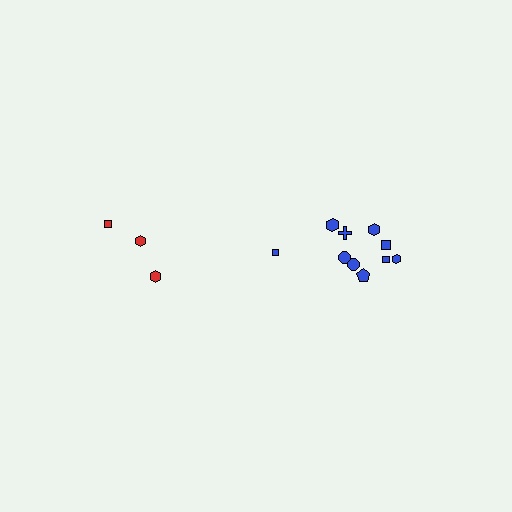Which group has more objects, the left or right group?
The right group.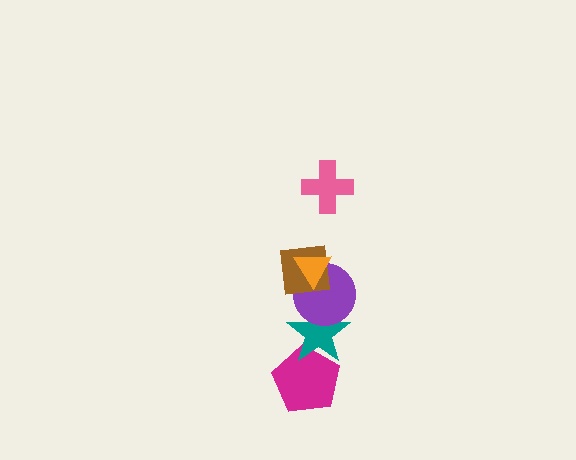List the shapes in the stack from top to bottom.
From top to bottom: the pink cross, the orange triangle, the brown square, the purple circle, the teal star, the magenta pentagon.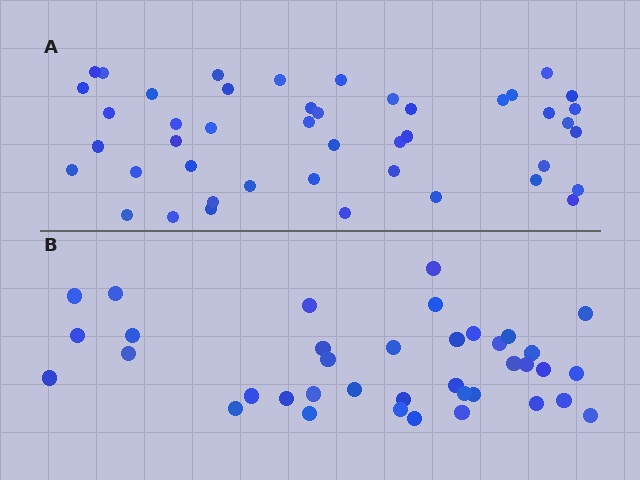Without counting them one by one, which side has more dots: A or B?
Region A (the top region) has more dots.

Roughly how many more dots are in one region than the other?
Region A has roughly 8 or so more dots than region B.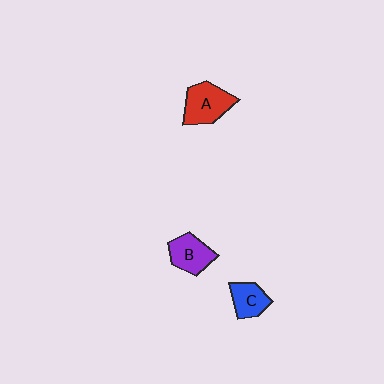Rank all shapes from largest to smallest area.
From largest to smallest: A (red), B (purple), C (blue).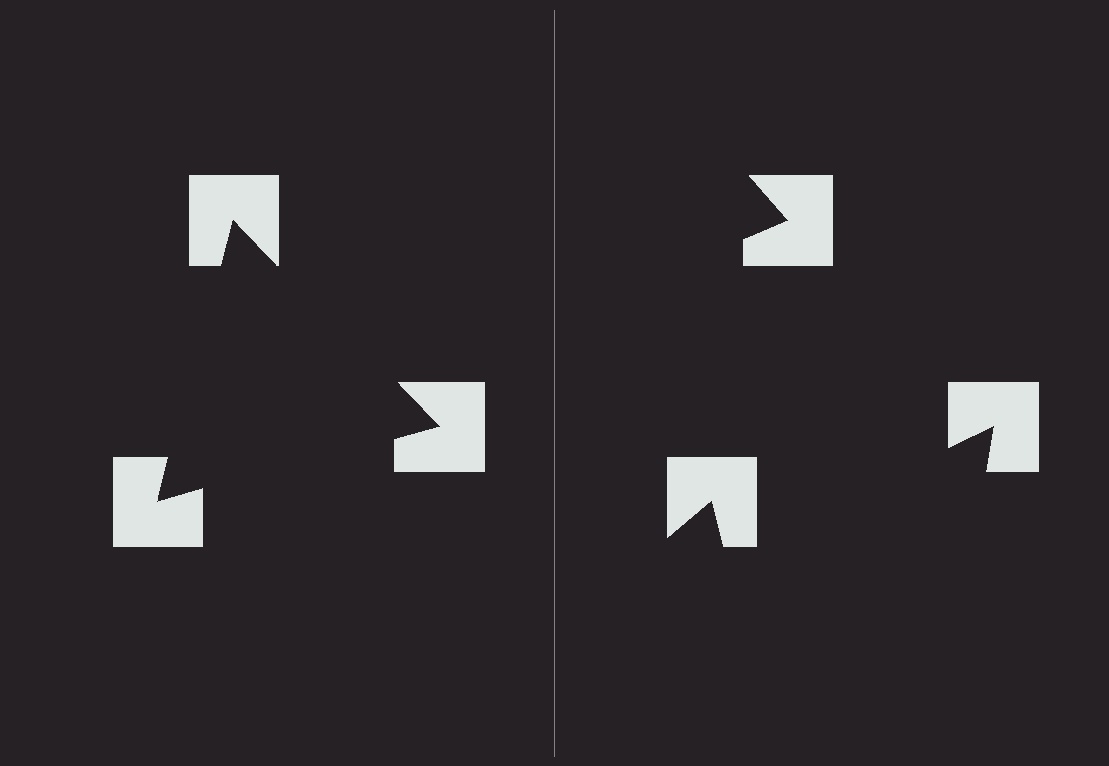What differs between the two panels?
The notched squares are positioned identically on both sides; only the wedge orientations differ. On the left they align to a triangle; on the right they are misaligned.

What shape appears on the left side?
An illusory triangle.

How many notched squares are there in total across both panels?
6 — 3 on each side.